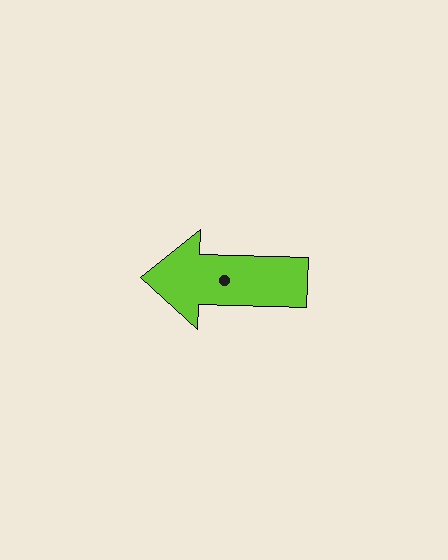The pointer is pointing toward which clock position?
Roughly 9 o'clock.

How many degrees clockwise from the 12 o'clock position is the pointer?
Approximately 272 degrees.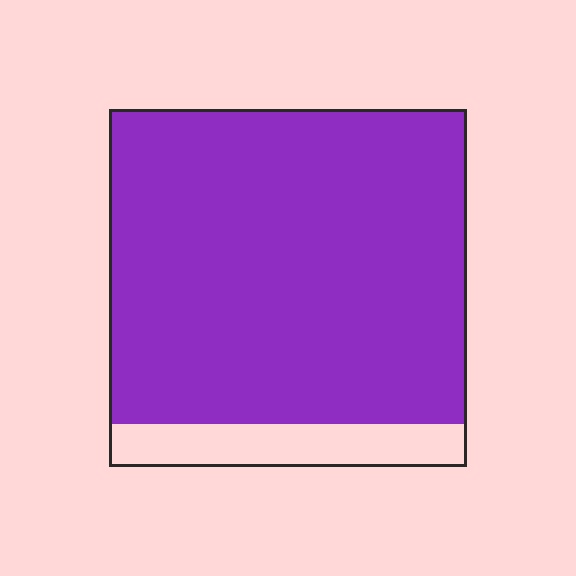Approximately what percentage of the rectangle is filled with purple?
Approximately 90%.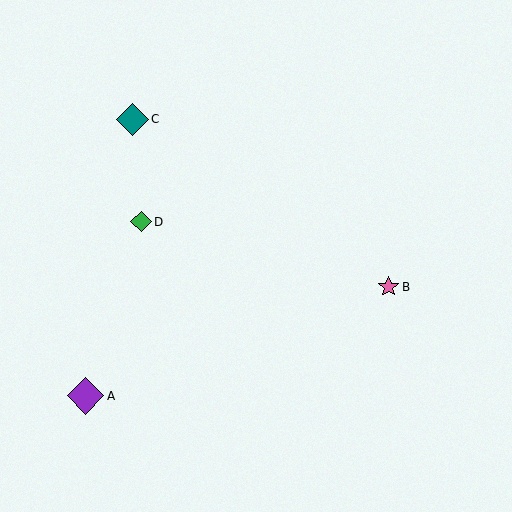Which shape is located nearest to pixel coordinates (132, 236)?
The green diamond (labeled D) at (141, 222) is nearest to that location.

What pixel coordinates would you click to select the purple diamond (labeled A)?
Click at (86, 396) to select the purple diamond A.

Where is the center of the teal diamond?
The center of the teal diamond is at (132, 119).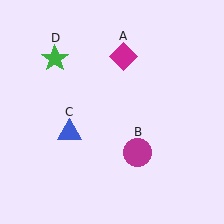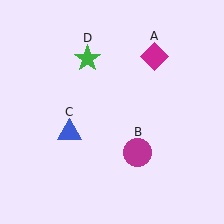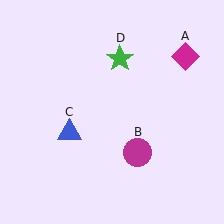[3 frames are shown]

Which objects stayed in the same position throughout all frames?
Magenta circle (object B) and blue triangle (object C) remained stationary.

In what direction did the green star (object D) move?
The green star (object D) moved right.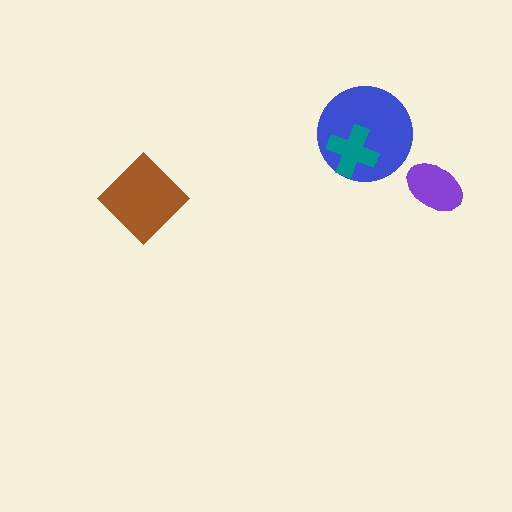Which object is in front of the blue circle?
The teal cross is in front of the blue circle.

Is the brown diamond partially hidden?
No, no other shape covers it.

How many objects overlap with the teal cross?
1 object overlaps with the teal cross.